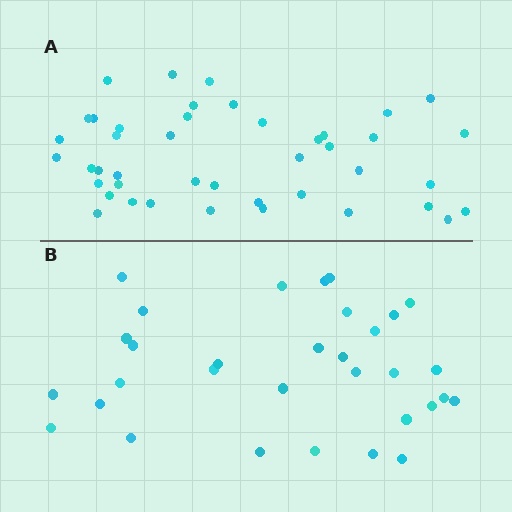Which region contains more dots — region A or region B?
Region A (the top region) has more dots.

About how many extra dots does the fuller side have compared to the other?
Region A has roughly 12 or so more dots than region B.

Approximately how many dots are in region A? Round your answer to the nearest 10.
About 40 dots. (The exact count is 43, which rounds to 40.)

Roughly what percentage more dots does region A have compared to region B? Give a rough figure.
About 35% more.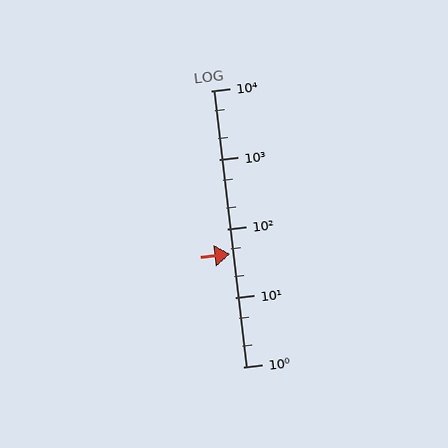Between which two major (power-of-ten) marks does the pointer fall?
The pointer is between 10 and 100.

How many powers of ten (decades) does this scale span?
The scale spans 4 decades, from 1 to 10000.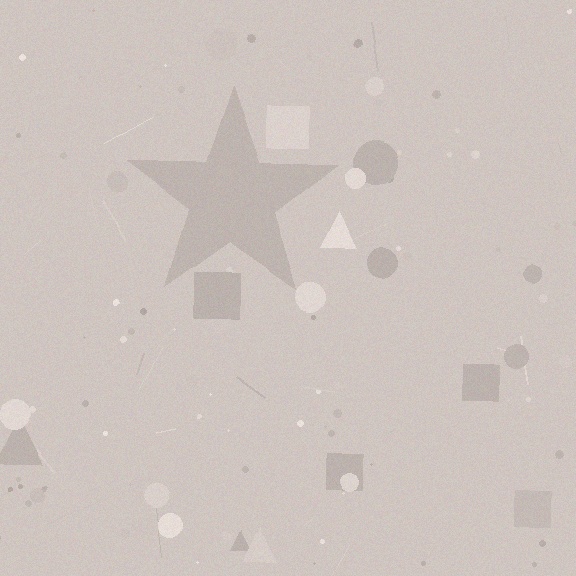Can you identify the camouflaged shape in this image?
The camouflaged shape is a star.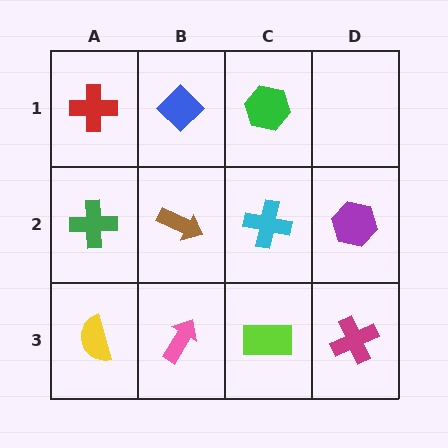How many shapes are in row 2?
4 shapes.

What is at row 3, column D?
A magenta cross.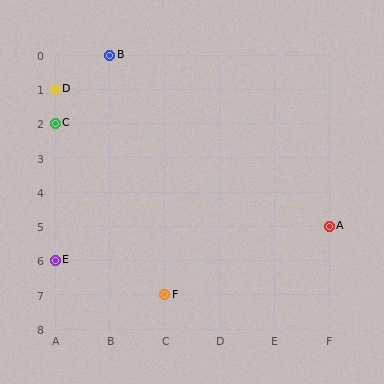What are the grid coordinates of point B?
Point B is at grid coordinates (B, 0).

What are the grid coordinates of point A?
Point A is at grid coordinates (F, 5).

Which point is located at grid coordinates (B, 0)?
Point B is at (B, 0).